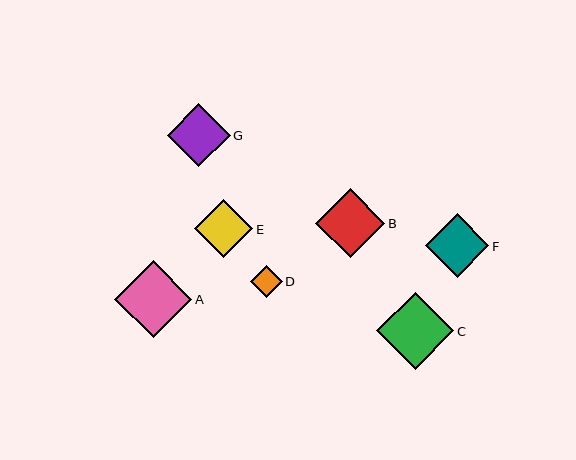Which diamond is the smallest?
Diamond D is the smallest with a size of approximately 32 pixels.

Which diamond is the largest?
Diamond A is the largest with a size of approximately 77 pixels.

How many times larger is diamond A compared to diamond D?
Diamond A is approximately 2.4 times the size of diamond D.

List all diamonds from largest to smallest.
From largest to smallest: A, C, B, F, G, E, D.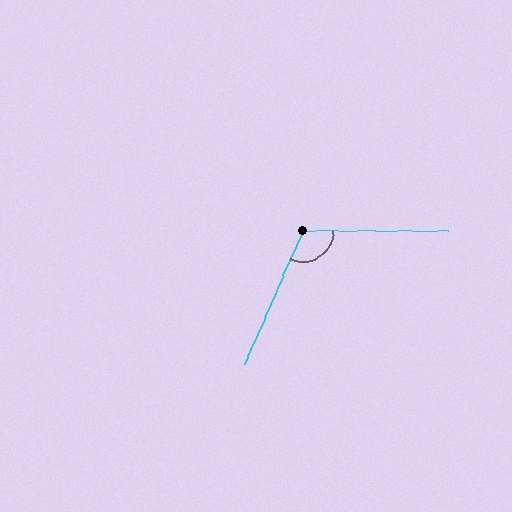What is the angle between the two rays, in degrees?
Approximately 114 degrees.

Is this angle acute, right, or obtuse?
It is obtuse.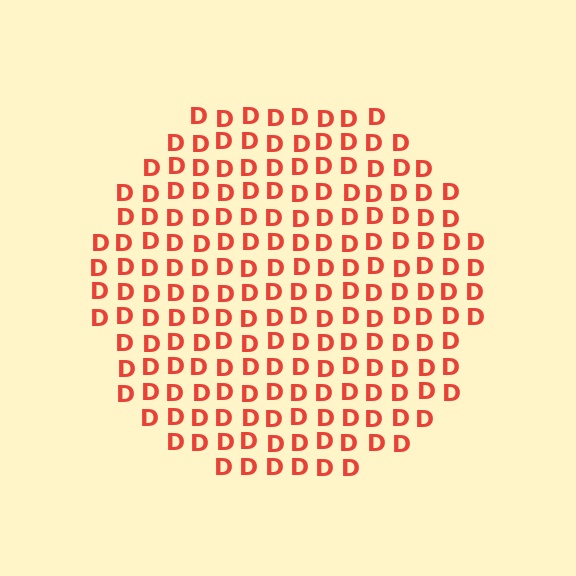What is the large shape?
The large shape is a circle.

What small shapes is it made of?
It is made of small letter D's.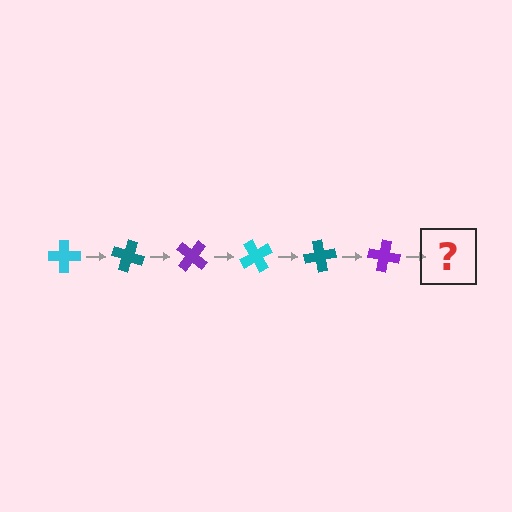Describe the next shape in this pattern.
It should be a cyan cross, rotated 120 degrees from the start.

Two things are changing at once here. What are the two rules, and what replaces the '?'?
The two rules are that it rotates 20 degrees each step and the color cycles through cyan, teal, and purple. The '?' should be a cyan cross, rotated 120 degrees from the start.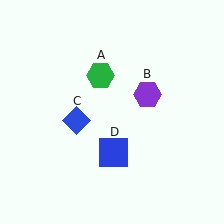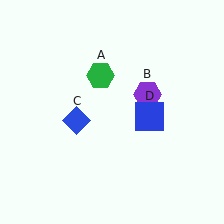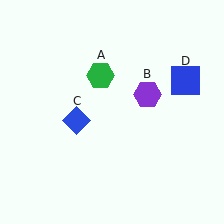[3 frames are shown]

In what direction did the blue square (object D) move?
The blue square (object D) moved up and to the right.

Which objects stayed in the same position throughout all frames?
Green hexagon (object A) and purple hexagon (object B) and blue diamond (object C) remained stationary.